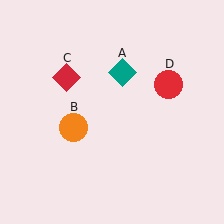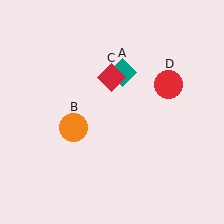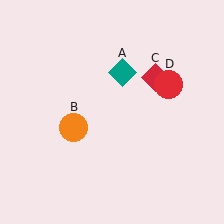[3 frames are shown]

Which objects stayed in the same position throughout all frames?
Teal diamond (object A) and orange circle (object B) and red circle (object D) remained stationary.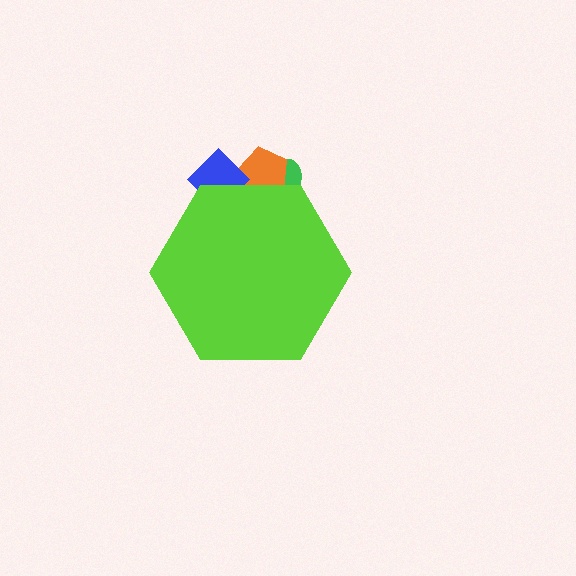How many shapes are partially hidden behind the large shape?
3 shapes are partially hidden.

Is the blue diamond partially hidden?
Yes, the blue diamond is partially hidden behind the lime hexagon.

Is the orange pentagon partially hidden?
Yes, the orange pentagon is partially hidden behind the lime hexagon.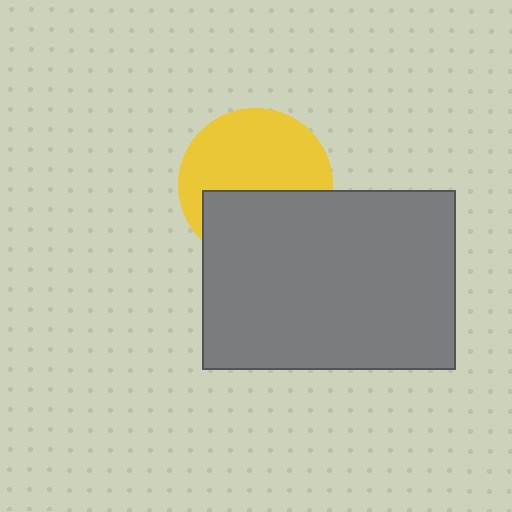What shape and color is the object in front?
The object in front is a gray rectangle.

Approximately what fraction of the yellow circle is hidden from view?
Roughly 42% of the yellow circle is hidden behind the gray rectangle.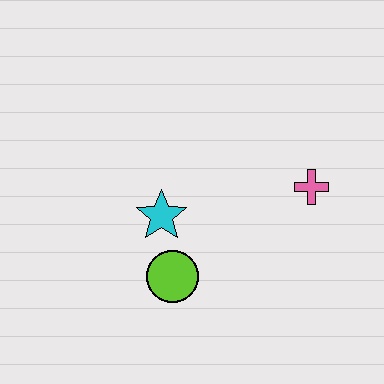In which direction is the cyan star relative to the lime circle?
The cyan star is above the lime circle.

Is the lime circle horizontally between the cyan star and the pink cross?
Yes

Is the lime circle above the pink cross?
No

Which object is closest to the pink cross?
The cyan star is closest to the pink cross.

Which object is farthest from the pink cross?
The lime circle is farthest from the pink cross.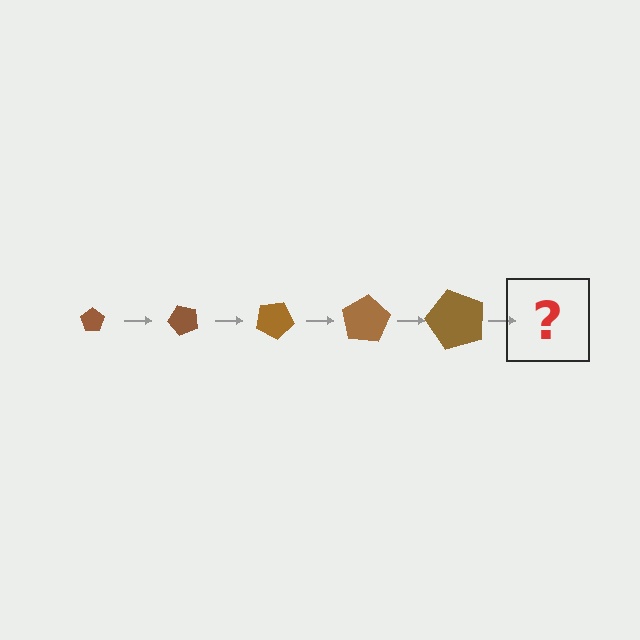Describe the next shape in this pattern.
It should be a pentagon, larger than the previous one and rotated 250 degrees from the start.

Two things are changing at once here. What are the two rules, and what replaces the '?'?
The two rules are that the pentagon grows larger each step and it rotates 50 degrees each step. The '?' should be a pentagon, larger than the previous one and rotated 250 degrees from the start.